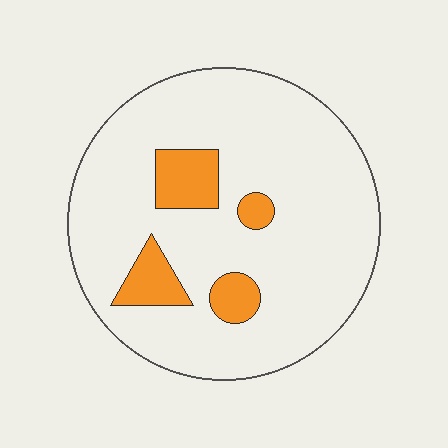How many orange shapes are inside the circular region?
4.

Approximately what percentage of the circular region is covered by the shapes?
Approximately 15%.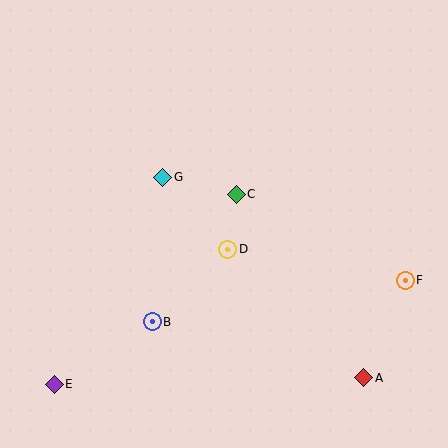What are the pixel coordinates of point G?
Point G is at (163, 177).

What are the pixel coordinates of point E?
Point E is at (54, 384).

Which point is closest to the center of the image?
Point D at (228, 249) is closest to the center.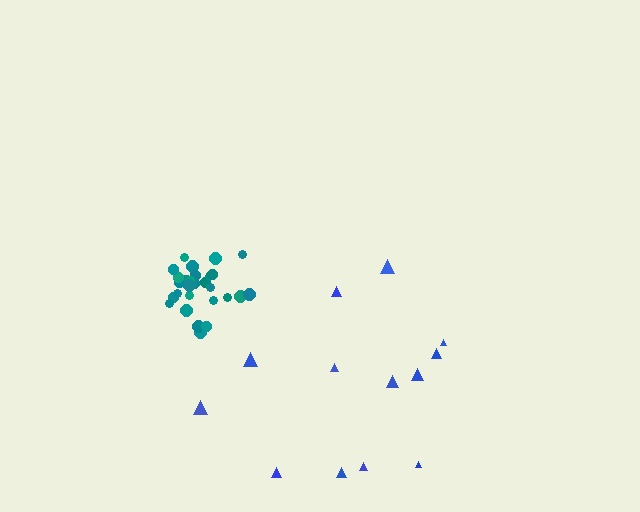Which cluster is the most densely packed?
Teal.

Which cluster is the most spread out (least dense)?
Blue.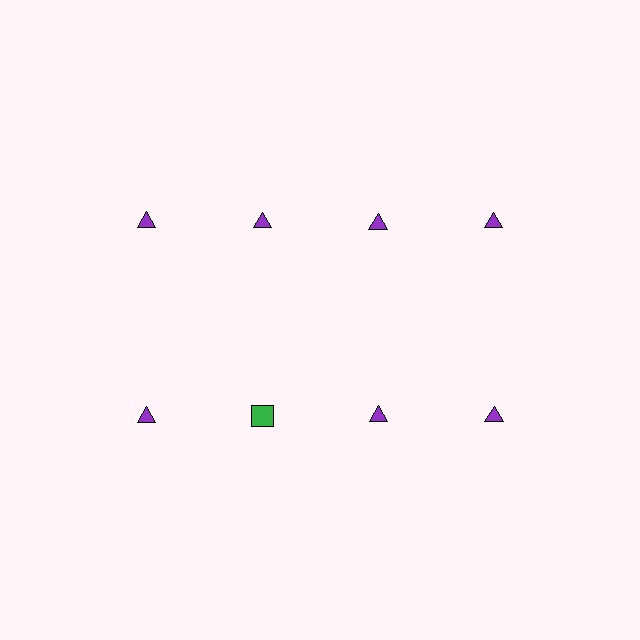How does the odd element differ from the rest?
It differs in both color (green instead of purple) and shape (square instead of triangle).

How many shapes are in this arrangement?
There are 8 shapes arranged in a grid pattern.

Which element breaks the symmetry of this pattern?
The green square in the second row, second from left column breaks the symmetry. All other shapes are purple triangles.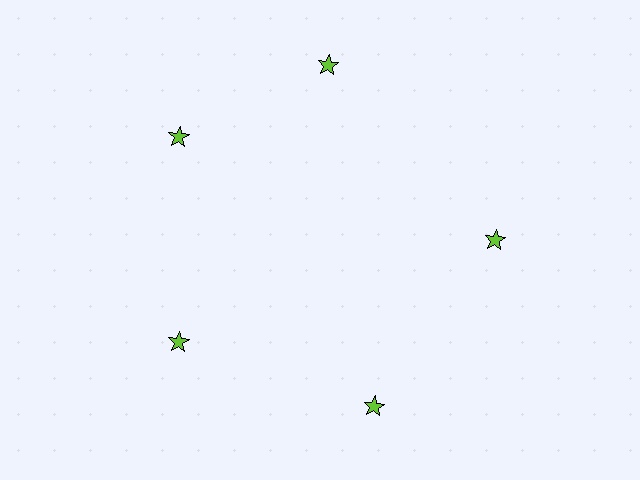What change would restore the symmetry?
The symmetry would be restored by rotating it back into even spacing with its neighbors so that all 5 stars sit at equal angles and equal distance from the center.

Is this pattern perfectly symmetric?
No. The 5 lime stars are arranged in a ring, but one element near the 1 o'clock position is rotated out of alignment along the ring, breaking the 5-fold rotational symmetry.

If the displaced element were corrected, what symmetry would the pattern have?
It would have 5-fold rotational symmetry — the pattern would map onto itself every 72 degrees.